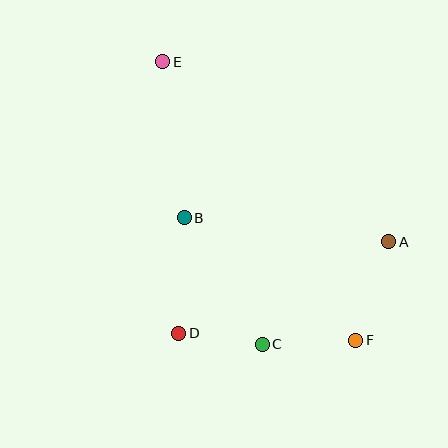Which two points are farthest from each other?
Points E and F are farthest from each other.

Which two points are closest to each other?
Points C and D are closest to each other.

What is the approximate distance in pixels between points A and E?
The distance between A and E is approximately 289 pixels.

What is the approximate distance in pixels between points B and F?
The distance between B and F is approximately 211 pixels.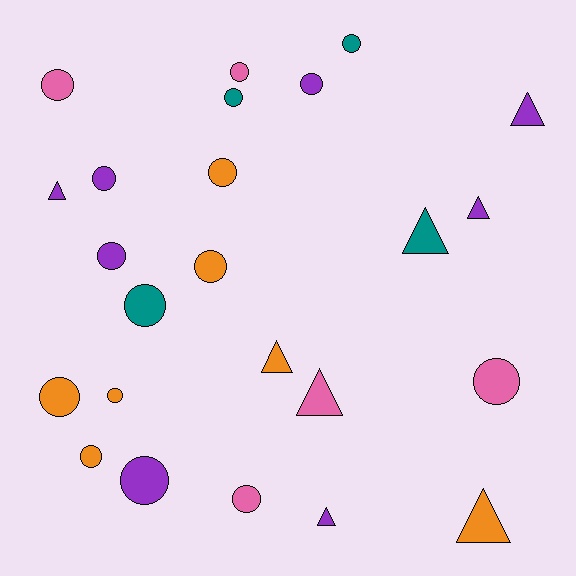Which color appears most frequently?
Purple, with 8 objects.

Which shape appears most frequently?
Circle, with 16 objects.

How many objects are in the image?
There are 24 objects.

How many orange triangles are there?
There are 2 orange triangles.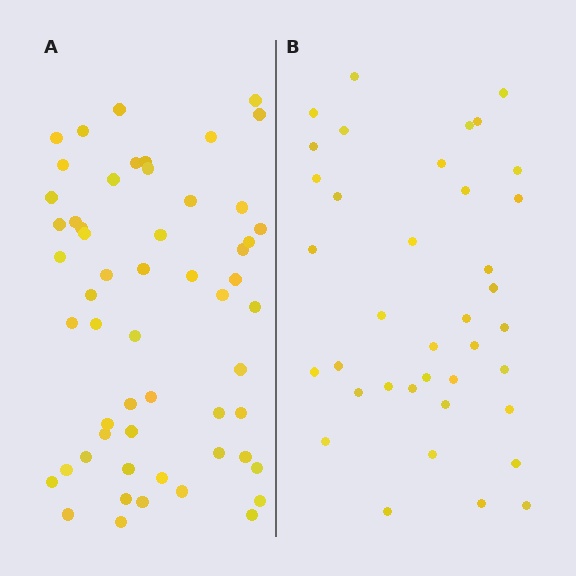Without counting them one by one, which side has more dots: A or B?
Region A (the left region) has more dots.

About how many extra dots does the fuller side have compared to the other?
Region A has approximately 20 more dots than region B.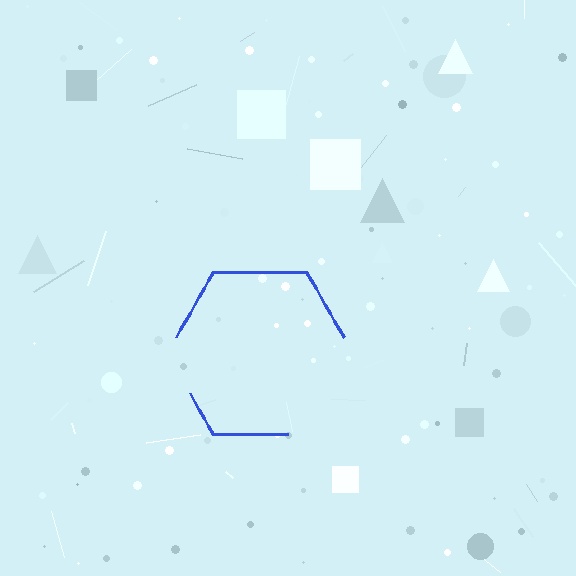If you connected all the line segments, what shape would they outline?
They would outline a hexagon.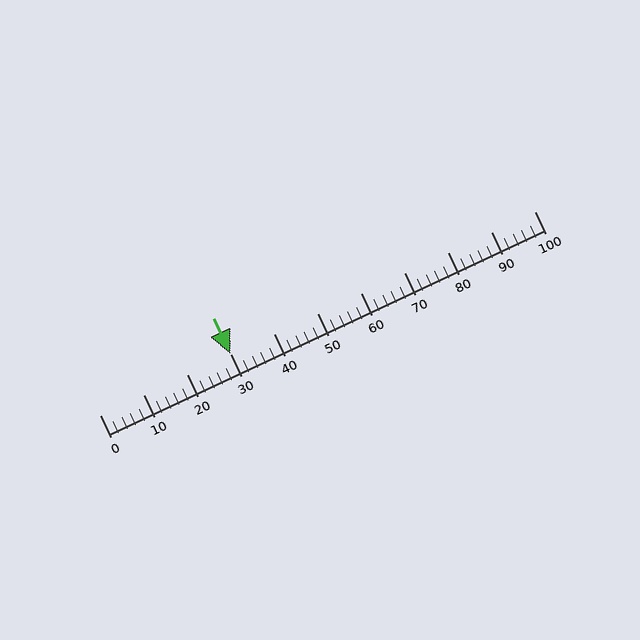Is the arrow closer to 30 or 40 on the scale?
The arrow is closer to 30.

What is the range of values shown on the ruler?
The ruler shows values from 0 to 100.